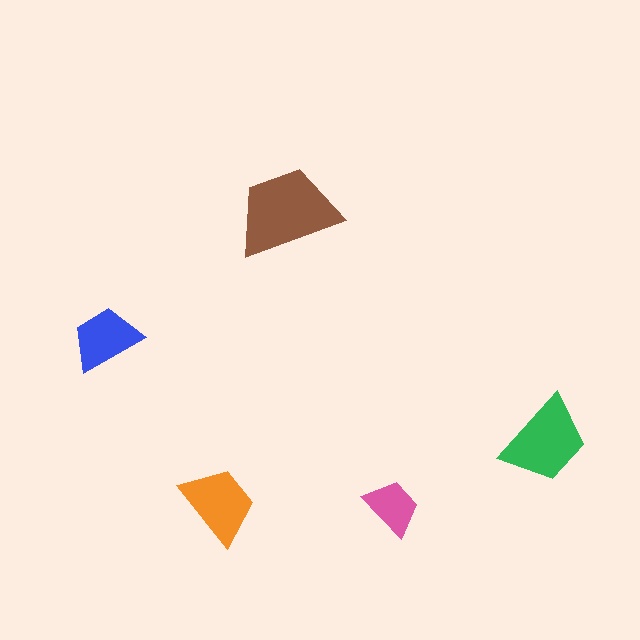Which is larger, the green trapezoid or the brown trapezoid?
The brown one.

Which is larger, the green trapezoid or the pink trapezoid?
The green one.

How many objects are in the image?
There are 5 objects in the image.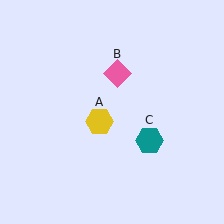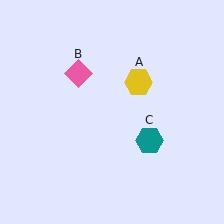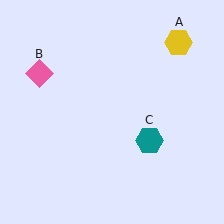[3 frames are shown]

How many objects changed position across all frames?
2 objects changed position: yellow hexagon (object A), pink diamond (object B).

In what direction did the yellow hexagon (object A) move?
The yellow hexagon (object A) moved up and to the right.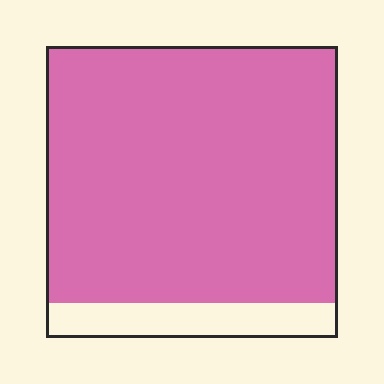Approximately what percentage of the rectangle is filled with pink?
Approximately 90%.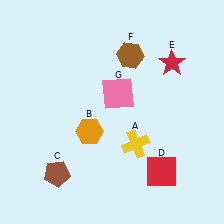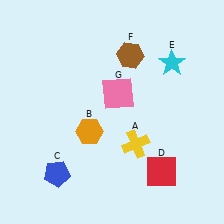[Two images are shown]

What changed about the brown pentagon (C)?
In Image 1, C is brown. In Image 2, it changed to blue.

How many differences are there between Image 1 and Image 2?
There are 2 differences between the two images.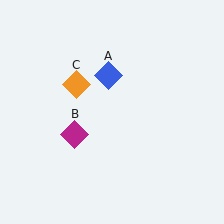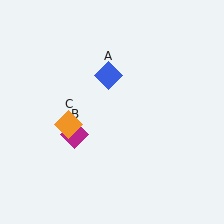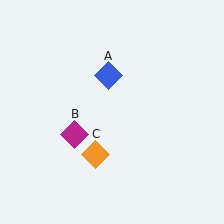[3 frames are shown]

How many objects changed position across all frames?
1 object changed position: orange diamond (object C).